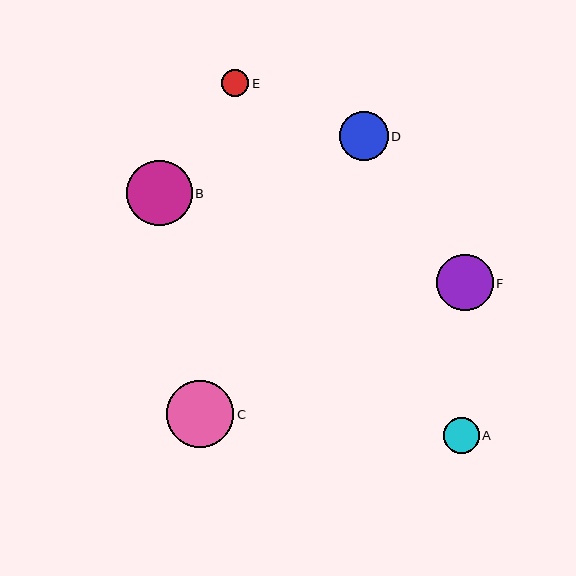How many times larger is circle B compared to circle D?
Circle B is approximately 1.3 times the size of circle D.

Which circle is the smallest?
Circle E is the smallest with a size of approximately 27 pixels.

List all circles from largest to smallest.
From largest to smallest: C, B, F, D, A, E.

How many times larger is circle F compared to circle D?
Circle F is approximately 1.2 times the size of circle D.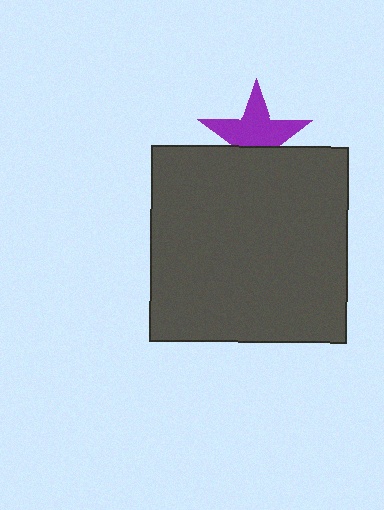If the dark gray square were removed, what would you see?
You would see the complete purple star.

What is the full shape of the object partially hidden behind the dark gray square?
The partially hidden object is a purple star.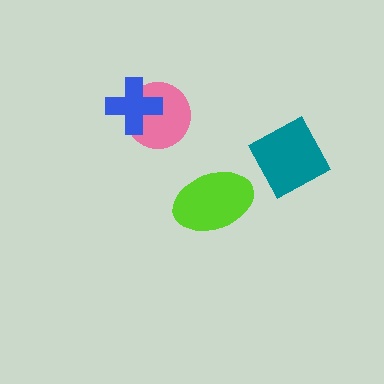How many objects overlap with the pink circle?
1 object overlaps with the pink circle.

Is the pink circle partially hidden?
Yes, it is partially covered by another shape.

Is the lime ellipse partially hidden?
No, no other shape covers it.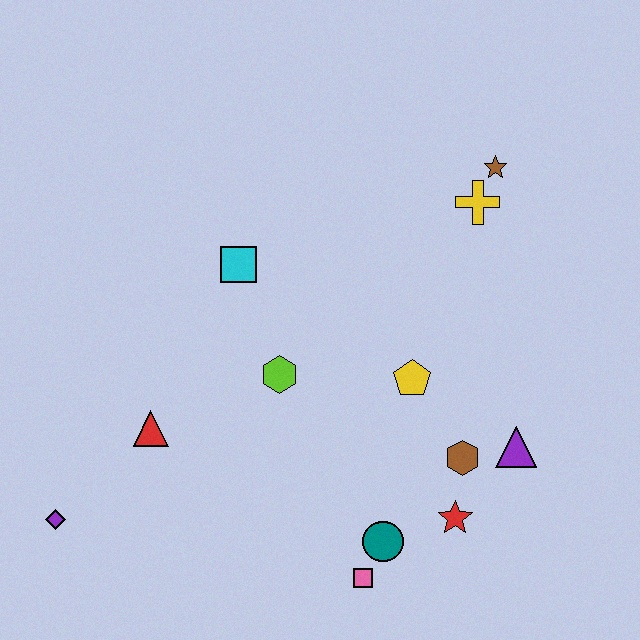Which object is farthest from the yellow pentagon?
The purple diamond is farthest from the yellow pentagon.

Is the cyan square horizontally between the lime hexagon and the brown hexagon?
No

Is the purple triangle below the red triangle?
Yes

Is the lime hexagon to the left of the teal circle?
Yes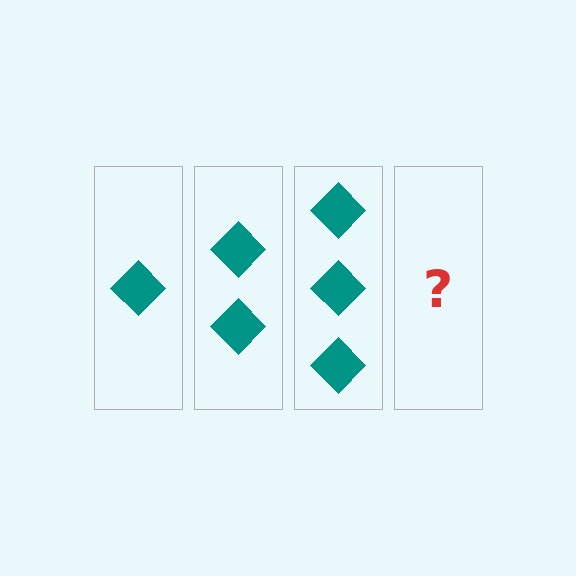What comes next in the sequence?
The next element should be 4 diamonds.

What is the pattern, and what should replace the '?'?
The pattern is that each step adds one more diamond. The '?' should be 4 diamonds.